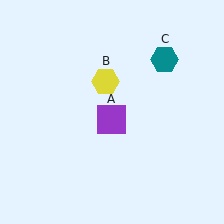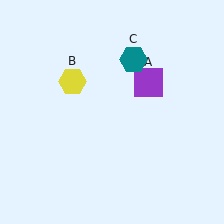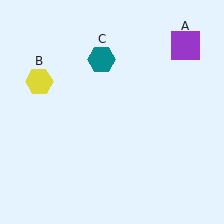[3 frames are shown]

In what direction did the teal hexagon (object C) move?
The teal hexagon (object C) moved left.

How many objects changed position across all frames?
3 objects changed position: purple square (object A), yellow hexagon (object B), teal hexagon (object C).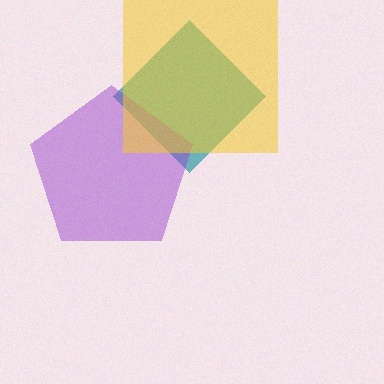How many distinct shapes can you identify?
There are 3 distinct shapes: a teal diamond, a purple pentagon, a yellow square.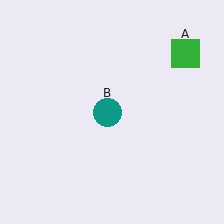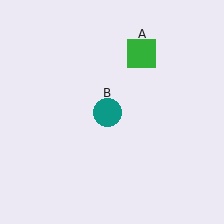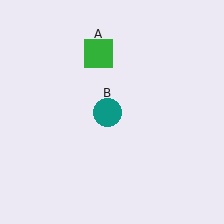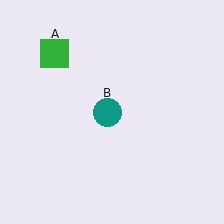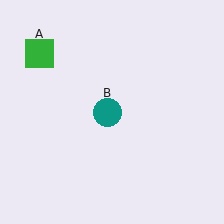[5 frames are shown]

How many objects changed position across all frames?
1 object changed position: green square (object A).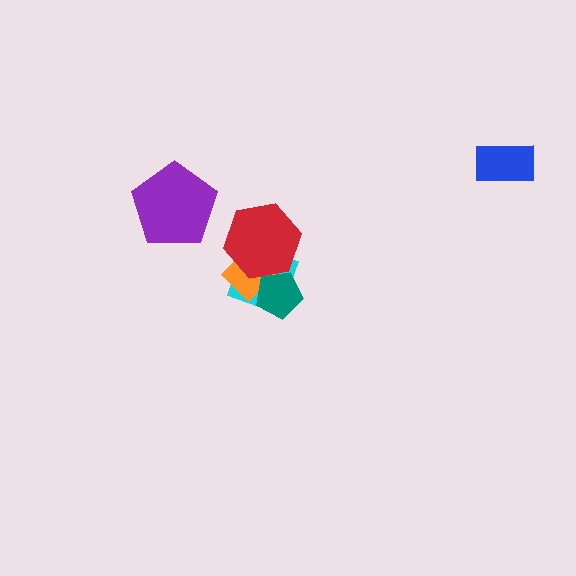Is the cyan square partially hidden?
Yes, it is partially covered by another shape.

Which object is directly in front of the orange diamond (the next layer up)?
The teal pentagon is directly in front of the orange diamond.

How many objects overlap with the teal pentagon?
3 objects overlap with the teal pentagon.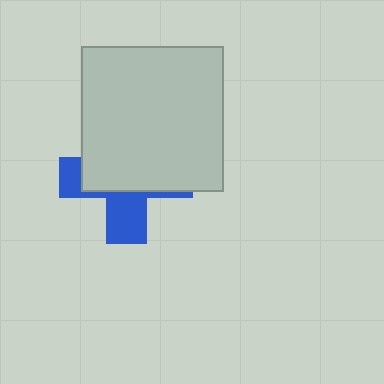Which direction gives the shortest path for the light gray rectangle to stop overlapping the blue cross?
Moving up gives the shortest separation.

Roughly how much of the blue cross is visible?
A small part of it is visible (roughly 37%).